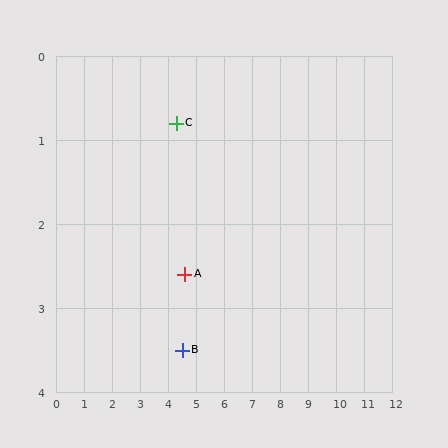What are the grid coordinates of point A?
Point A is at approximately (4.6, 2.6).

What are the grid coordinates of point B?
Point B is at approximately (4.5, 3.5).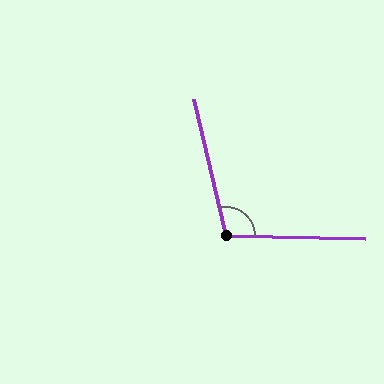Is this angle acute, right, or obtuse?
It is obtuse.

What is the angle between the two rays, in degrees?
Approximately 104 degrees.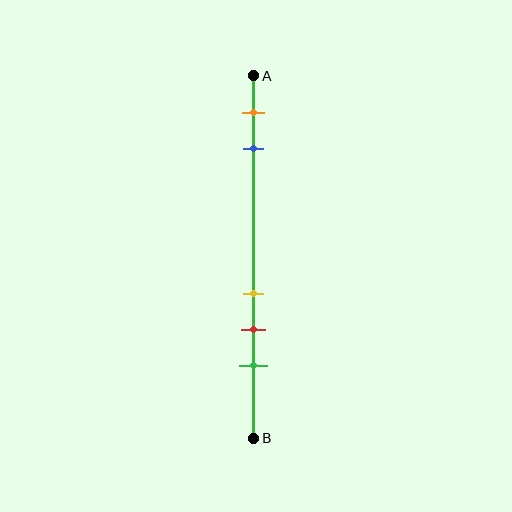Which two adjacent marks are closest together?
The yellow and red marks are the closest adjacent pair.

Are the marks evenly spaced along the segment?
No, the marks are not evenly spaced.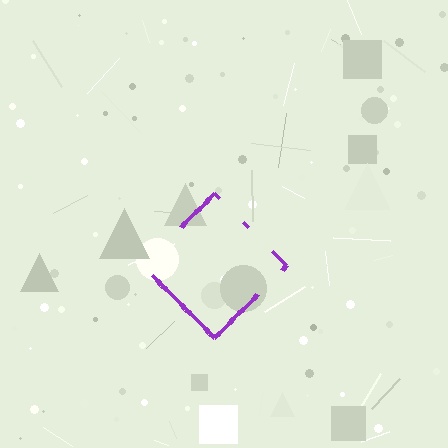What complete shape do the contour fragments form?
The contour fragments form a diamond.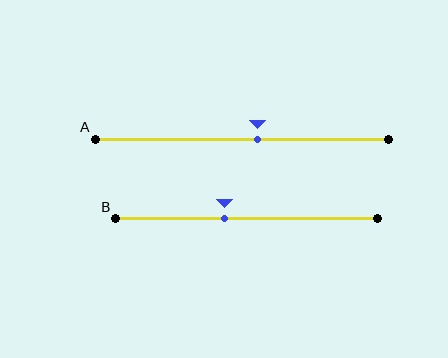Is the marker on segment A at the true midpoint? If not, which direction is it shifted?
No, the marker on segment A is shifted to the right by about 5% of the segment length.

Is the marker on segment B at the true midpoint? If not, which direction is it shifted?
No, the marker on segment B is shifted to the left by about 9% of the segment length.